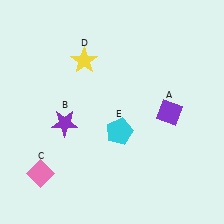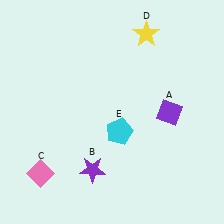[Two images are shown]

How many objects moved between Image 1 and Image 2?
2 objects moved between the two images.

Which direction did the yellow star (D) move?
The yellow star (D) moved right.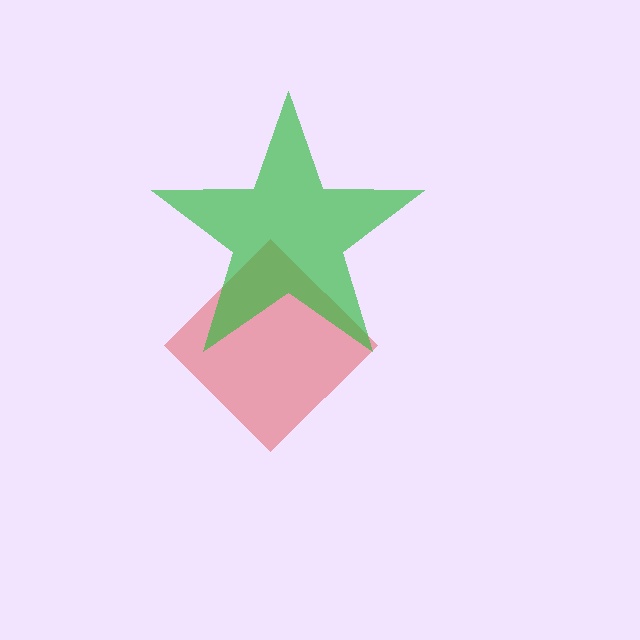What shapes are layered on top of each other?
The layered shapes are: a red diamond, a green star.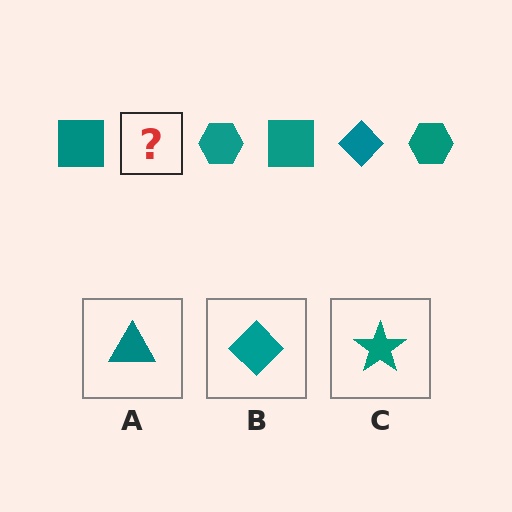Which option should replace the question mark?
Option B.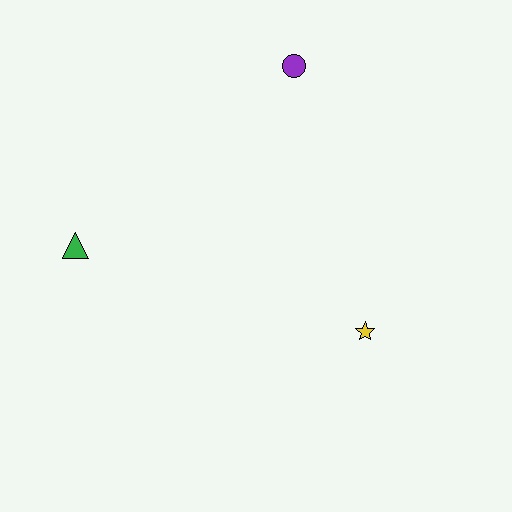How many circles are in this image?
There is 1 circle.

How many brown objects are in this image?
There are no brown objects.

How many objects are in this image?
There are 3 objects.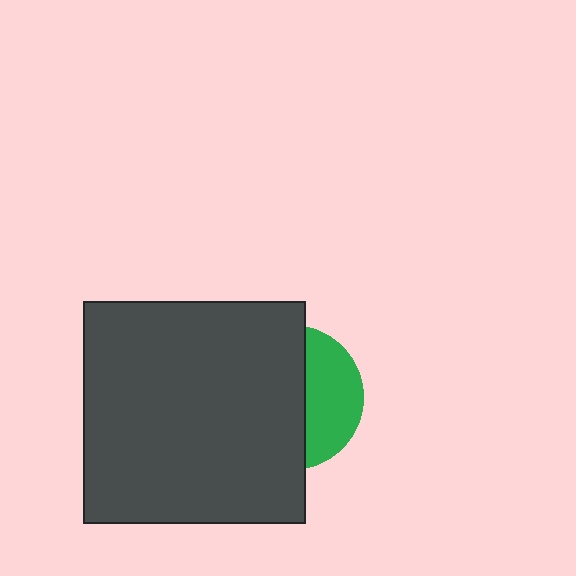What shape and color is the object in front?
The object in front is a dark gray square.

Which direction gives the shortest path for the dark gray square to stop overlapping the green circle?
Moving left gives the shortest separation.